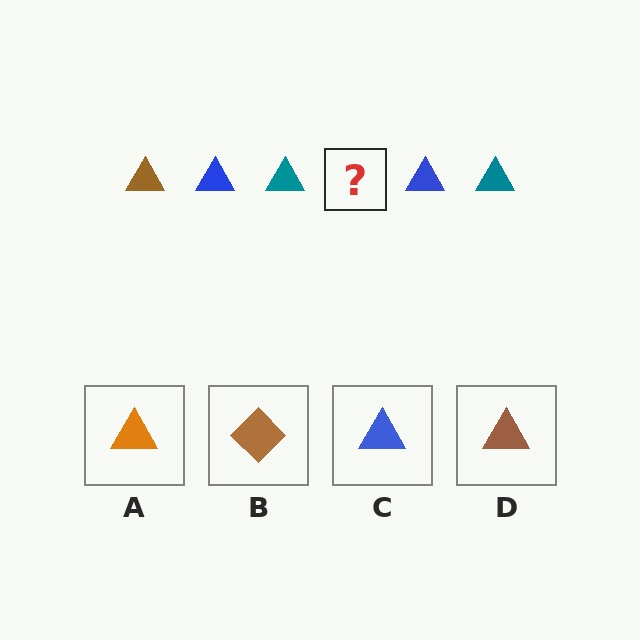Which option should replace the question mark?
Option D.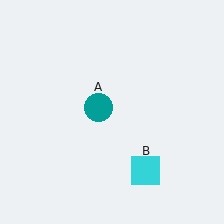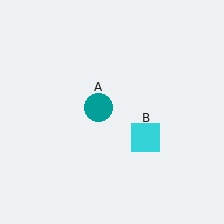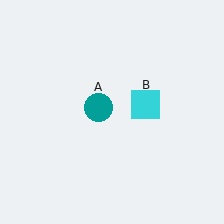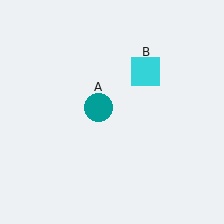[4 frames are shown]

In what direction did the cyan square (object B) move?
The cyan square (object B) moved up.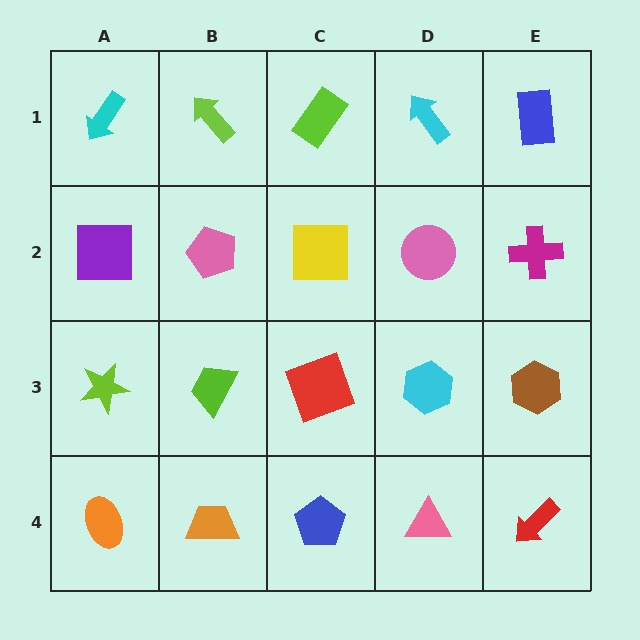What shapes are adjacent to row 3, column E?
A magenta cross (row 2, column E), a red arrow (row 4, column E), a cyan hexagon (row 3, column D).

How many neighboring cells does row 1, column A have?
2.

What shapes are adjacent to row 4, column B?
A lime trapezoid (row 3, column B), an orange ellipse (row 4, column A), a blue pentagon (row 4, column C).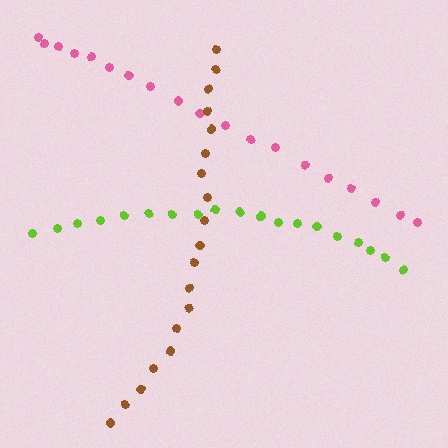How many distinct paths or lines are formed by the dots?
There are 3 distinct paths.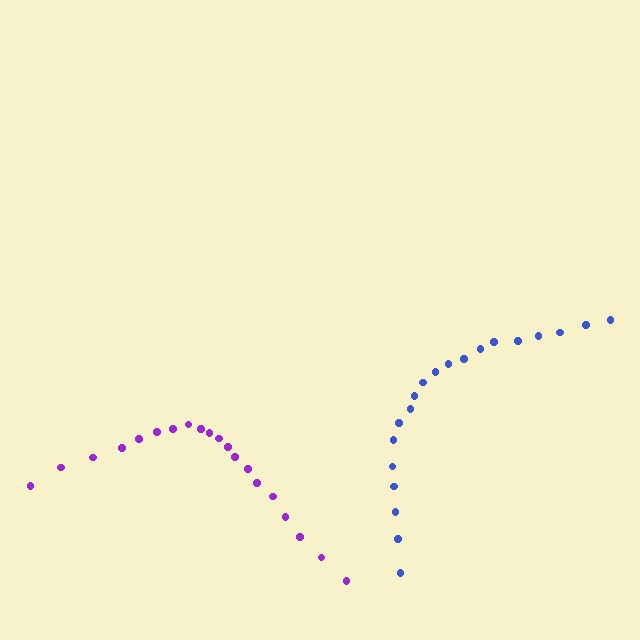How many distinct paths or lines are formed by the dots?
There are 2 distinct paths.